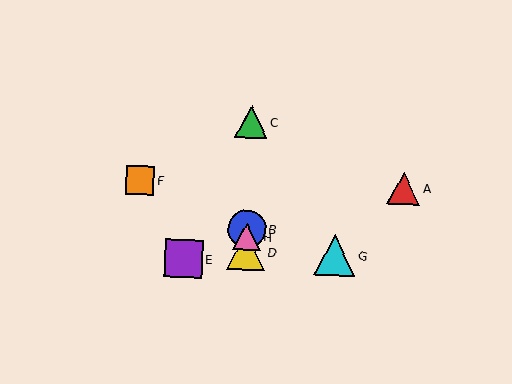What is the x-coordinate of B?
Object B is at x≈247.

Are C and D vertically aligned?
Yes, both are at x≈251.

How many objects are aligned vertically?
4 objects (B, C, D, H) are aligned vertically.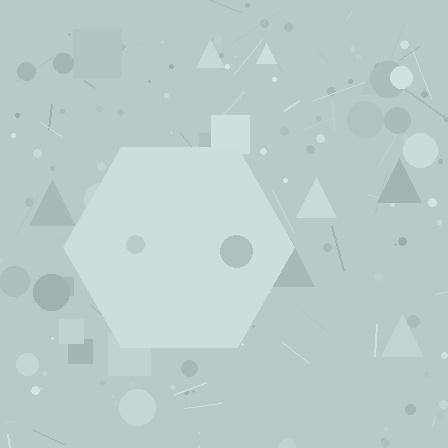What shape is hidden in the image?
A hexagon is hidden in the image.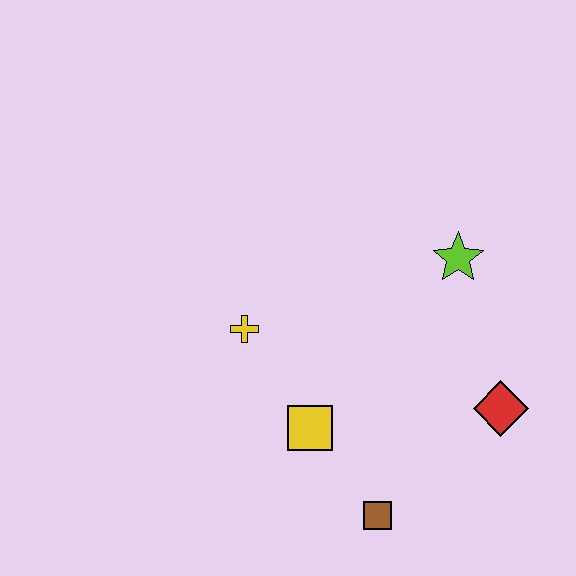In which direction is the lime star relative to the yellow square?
The lime star is above the yellow square.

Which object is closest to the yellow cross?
The yellow square is closest to the yellow cross.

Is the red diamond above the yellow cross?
No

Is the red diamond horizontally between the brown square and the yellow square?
No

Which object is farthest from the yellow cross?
The red diamond is farthest from the yellow cross.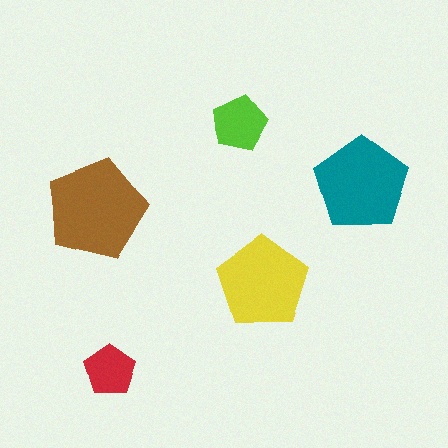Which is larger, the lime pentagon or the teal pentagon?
The teal one.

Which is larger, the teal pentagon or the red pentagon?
The teal one.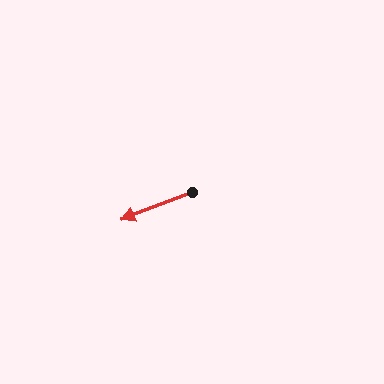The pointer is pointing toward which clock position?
Roughly 8 o'clock.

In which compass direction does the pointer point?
West.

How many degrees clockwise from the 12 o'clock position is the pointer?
Approximately 249 degrees.